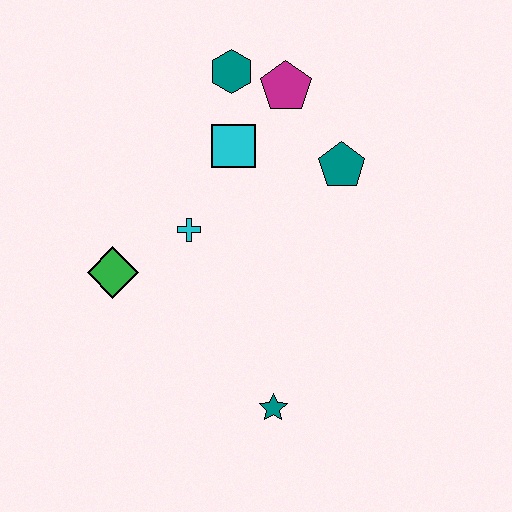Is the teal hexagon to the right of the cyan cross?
Yes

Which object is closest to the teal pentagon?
The magenta pentagon is closest to the teal pentagon.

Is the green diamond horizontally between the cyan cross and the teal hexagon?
No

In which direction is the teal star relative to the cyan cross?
The teal star is below the cyan cross.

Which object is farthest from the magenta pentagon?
The teal star is farthest from the magenta pentagon.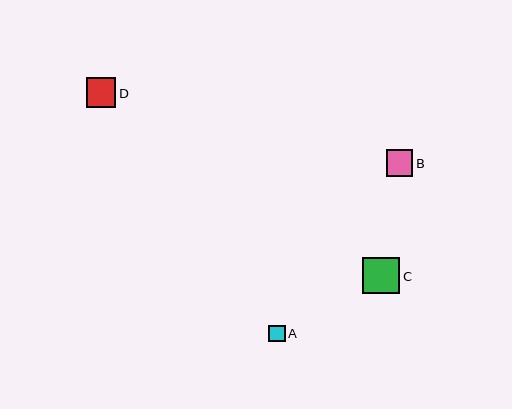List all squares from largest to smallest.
From largest to smallest: C, D, B, A.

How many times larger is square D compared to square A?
Square D is approximately 1.8 times the size of square A.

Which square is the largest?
Square C is the largest with a size of approximately 37 pixels.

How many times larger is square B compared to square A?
Square B is approximately 1.6 times the size of square A.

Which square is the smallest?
Square A is the smallest with a size of approximately 17 pixels.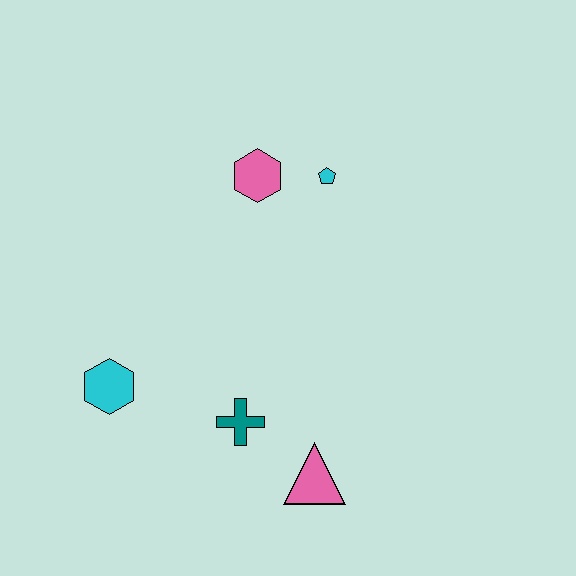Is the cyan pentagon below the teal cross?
No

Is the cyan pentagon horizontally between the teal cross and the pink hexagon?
No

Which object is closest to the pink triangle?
The teal cross is closest to the pink triangle.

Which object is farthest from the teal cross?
The cyan pentagon is farthest from the teal cross.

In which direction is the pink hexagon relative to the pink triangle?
The pink hexagon is above the pink triangle.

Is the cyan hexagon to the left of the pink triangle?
Yes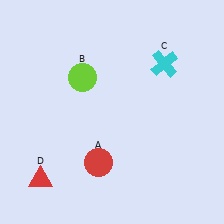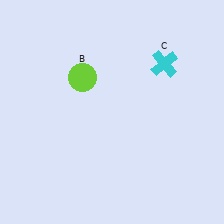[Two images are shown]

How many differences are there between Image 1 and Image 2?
There are 2 differences between the two images.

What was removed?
The red circle (A), the red triangle (D) were removed in Image 2.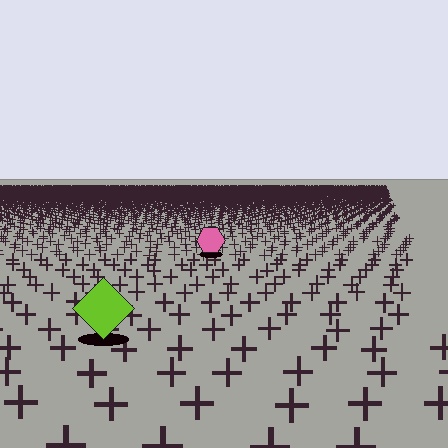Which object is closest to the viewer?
The lime diamond is closest. The texture marks near it are larger and more spread out.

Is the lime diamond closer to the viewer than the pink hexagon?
Yes. The lime diamond is closer — you can tell from the texture gradient: the ground texture is coarser near it.